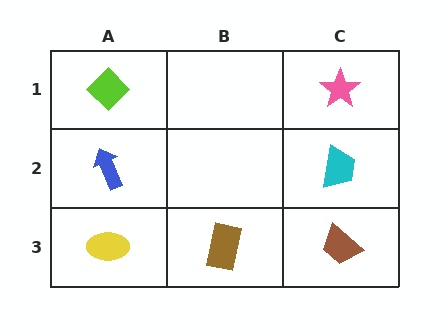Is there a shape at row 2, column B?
No, that cell is empty.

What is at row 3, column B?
A brown rectangle.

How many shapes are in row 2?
2 shapes.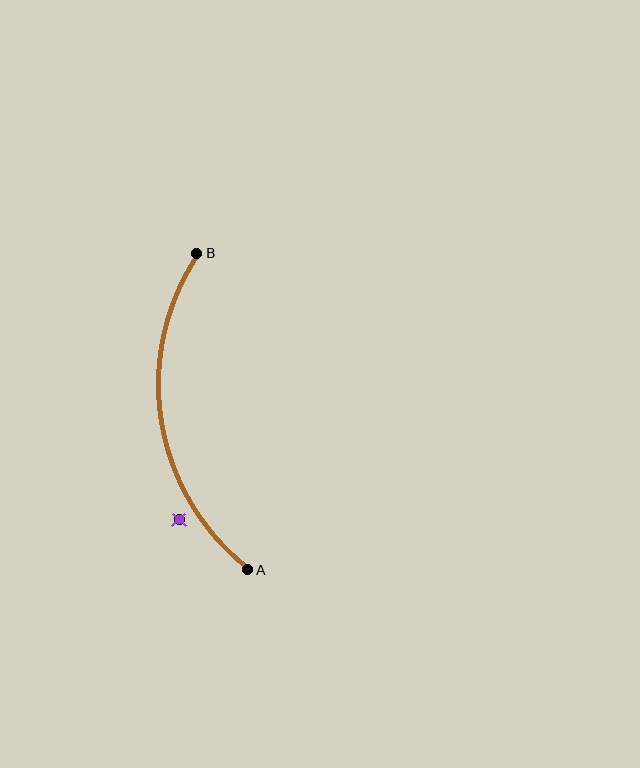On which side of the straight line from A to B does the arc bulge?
The arc bulges to the left of the straight line connecting A and B.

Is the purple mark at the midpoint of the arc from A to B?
No — the purple mark does not lie on the arc at all. It sits slightly outside the curve.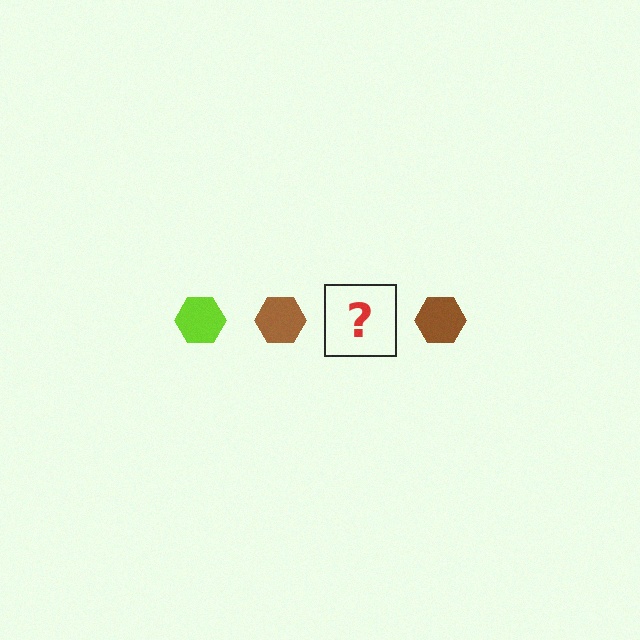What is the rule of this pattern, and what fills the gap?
The rule is that the pattern cycles through lime, brown hexagons. The gap should be filled with a lime hexagon.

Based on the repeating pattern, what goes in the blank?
The blank should be a lime hexagon.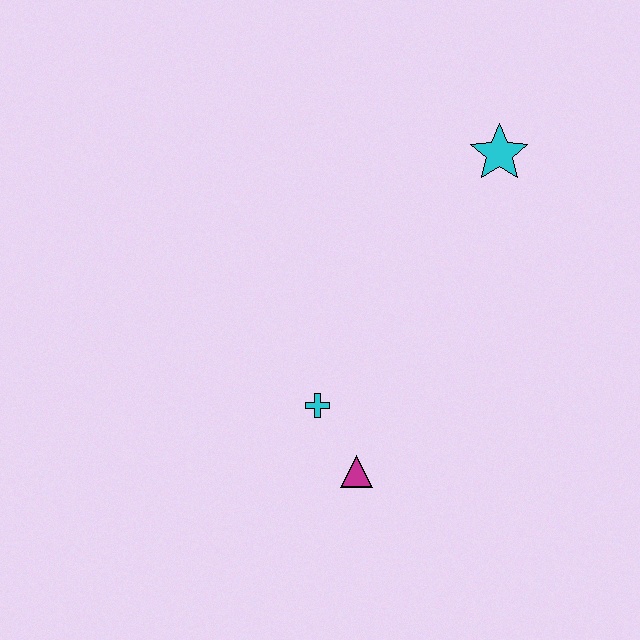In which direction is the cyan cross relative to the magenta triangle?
The cyan cross is above the magenta triangle.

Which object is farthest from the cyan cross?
The cyan star is farthest from the cyan cross.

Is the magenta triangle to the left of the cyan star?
Yes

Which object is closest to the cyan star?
The cyan cross is closest to the cyan star.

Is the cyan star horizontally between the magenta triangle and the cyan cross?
No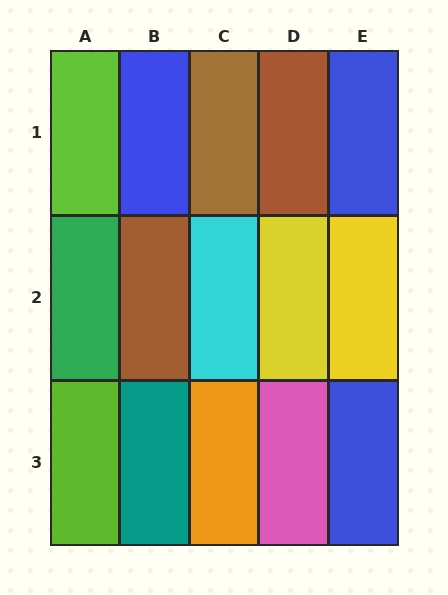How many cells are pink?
1 cell is pink.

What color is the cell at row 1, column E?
Blue.